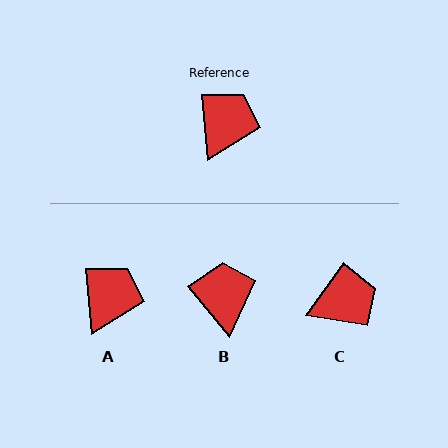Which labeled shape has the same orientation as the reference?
A.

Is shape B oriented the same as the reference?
No, it is off by about 34 degrees.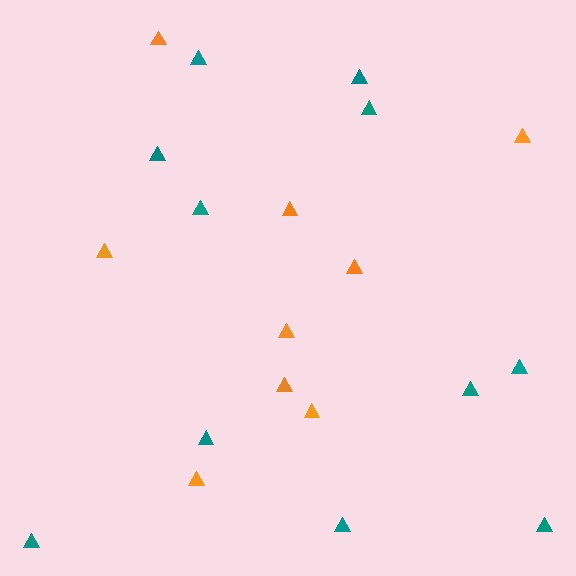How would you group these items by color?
There are 2 groups: one group of orange triangles (9) and one group of teal triangles (11).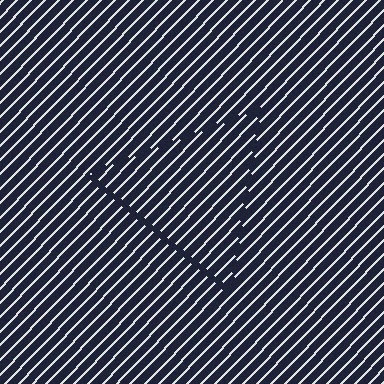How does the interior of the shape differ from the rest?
The interior of the shape contains the same grating, shifted by half a period — the contour is defined by the phase discontinuity where line-ends from the inner and outer gratings abut.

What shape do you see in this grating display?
An illusory triangle. The interior of the shape contains the same grating, shifted by half a period — the contour is defined by the phase discontinuity where line-ends from the inner and outer gratings abut.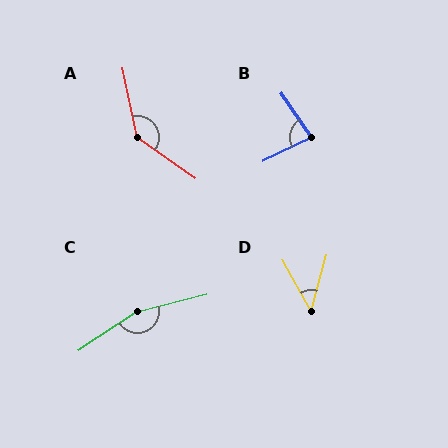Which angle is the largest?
C, at approximately 161 degrees.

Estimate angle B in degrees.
Approximately 82 degrees.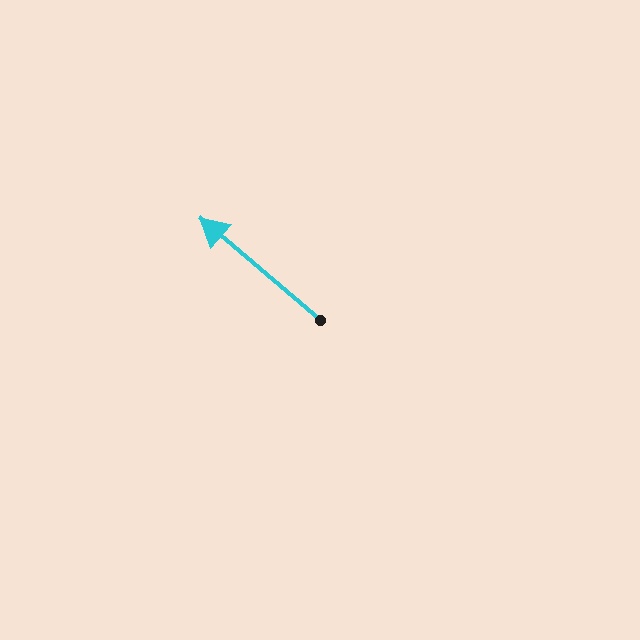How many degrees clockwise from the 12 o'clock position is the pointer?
Approximately 310 degrees.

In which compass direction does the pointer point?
Northwest.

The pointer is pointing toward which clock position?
Roughly 10 o'clock.